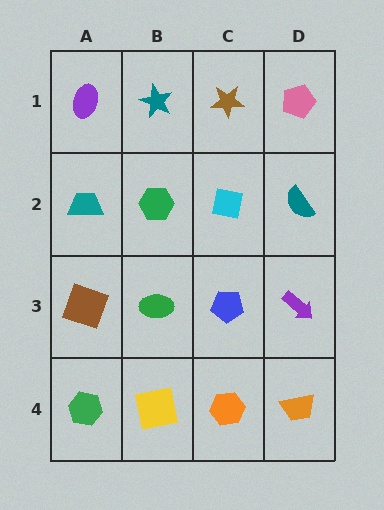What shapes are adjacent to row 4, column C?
A blue pentagon (row 3, column C), a yellow square (row 4, column B), an orange trapezoid (row 4, column D).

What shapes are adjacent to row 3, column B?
A green hexagon (row 2, column B), a yellow square (row 4, column B), a brown square (row 3, column A), a blue pentagon (row 3, column C).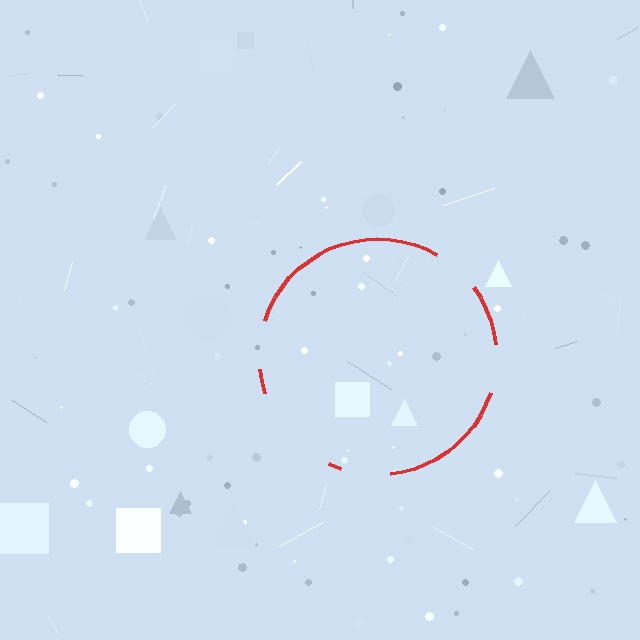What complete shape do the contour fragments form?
The contour fragments form a circle.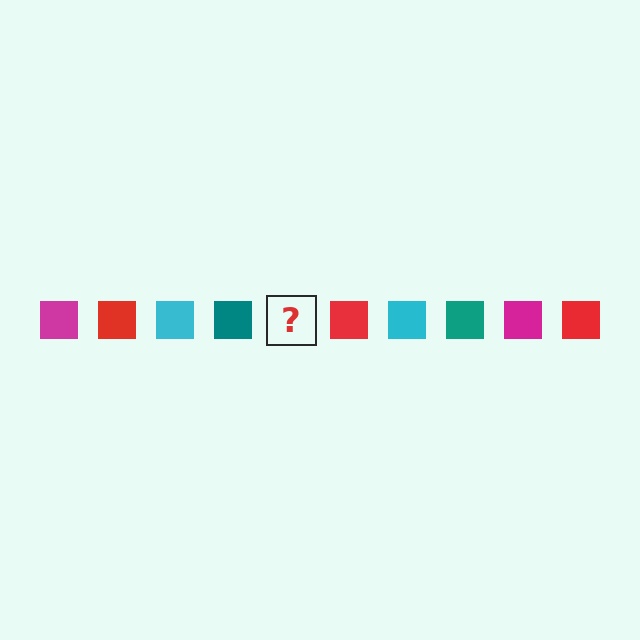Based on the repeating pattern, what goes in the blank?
The blank should be a magenta square.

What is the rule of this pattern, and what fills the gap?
The rule is that the pattern cycles through magenta, red, cyan, teal squares. The gap should be filled with a magenta square.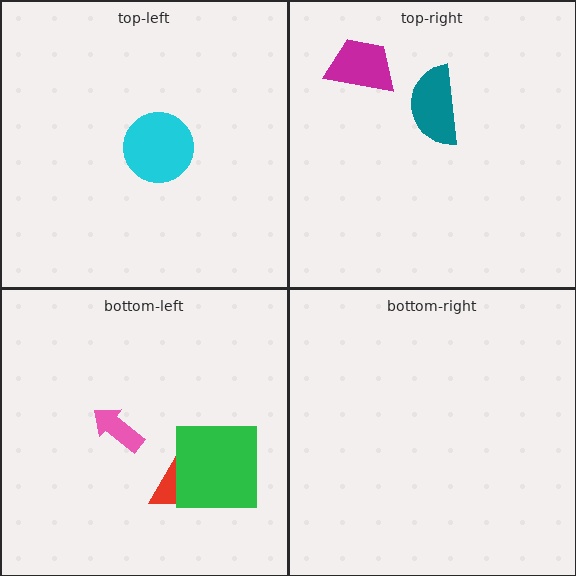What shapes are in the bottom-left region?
The red triangle, the green square, the pink arrow.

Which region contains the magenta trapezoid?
The top-right region.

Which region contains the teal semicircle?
The top-right region.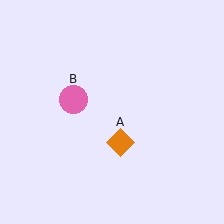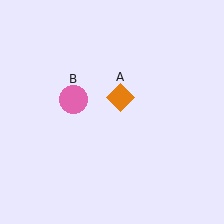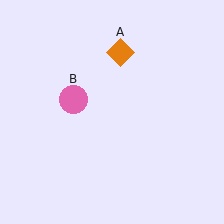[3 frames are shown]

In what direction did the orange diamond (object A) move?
The orange diamond (object A) moved up.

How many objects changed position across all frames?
1 object changed position: orange diamond (object A).